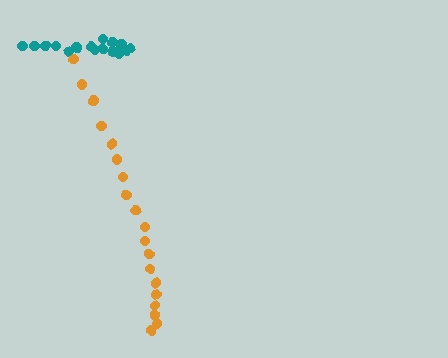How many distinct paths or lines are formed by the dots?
There are 2 distinct paths.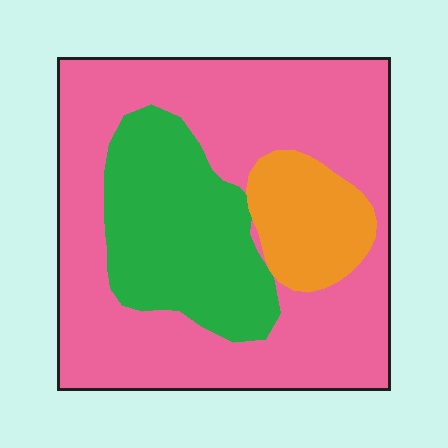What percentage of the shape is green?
Green takes up about one quarter (1/4) of the shape.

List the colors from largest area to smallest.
From largest to smallest: pink, green, orange.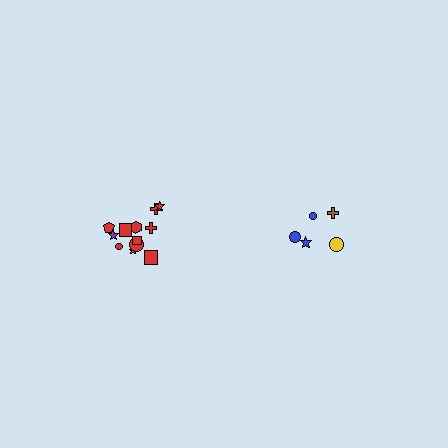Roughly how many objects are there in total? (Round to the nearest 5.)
Roughly 15 objects in total.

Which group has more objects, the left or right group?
The left group.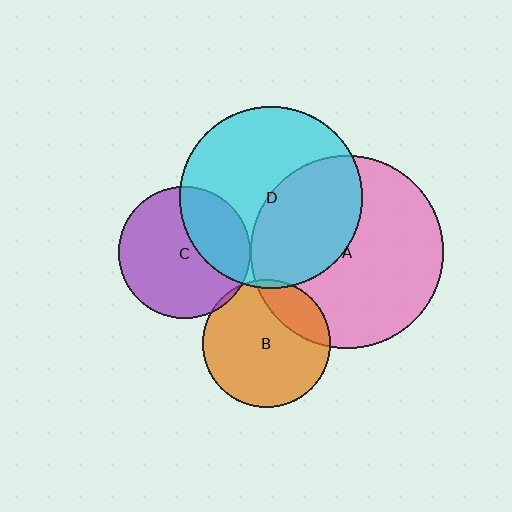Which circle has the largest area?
Circle A (pink).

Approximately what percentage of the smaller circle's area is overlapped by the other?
Approximately 5%.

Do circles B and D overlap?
Yes.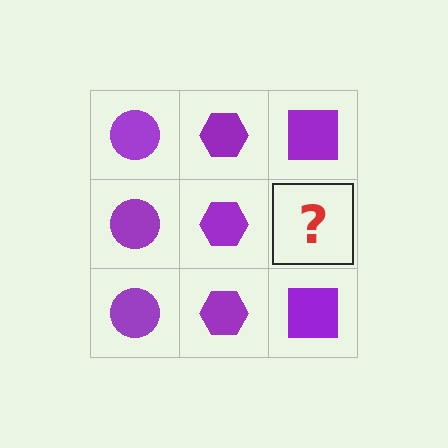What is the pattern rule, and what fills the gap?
The rule is that each column has a consistent shape. The gap should be filled with a purple square.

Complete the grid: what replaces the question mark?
The question mark should be replaced with a purple square.